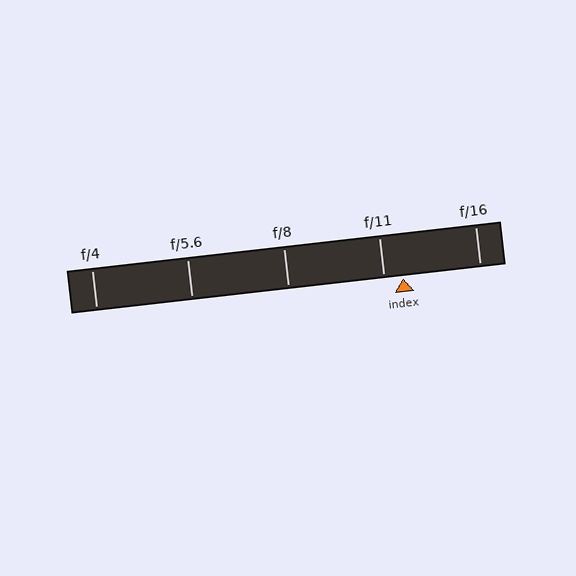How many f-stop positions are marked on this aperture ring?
There are 5 f-stop positions marked.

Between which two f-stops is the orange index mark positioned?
The index mark is between f/11 and f/16.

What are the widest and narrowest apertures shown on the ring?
The widest aperture shown is f/4 and the narrowest is f/16.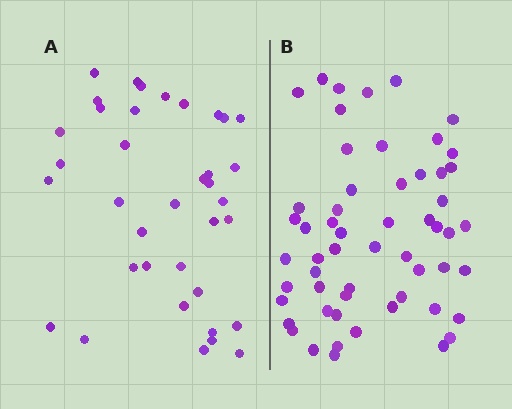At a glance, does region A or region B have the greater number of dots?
Region B (the right region) has more dots.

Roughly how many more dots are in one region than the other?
Region B has approximately 20 more dots than region A.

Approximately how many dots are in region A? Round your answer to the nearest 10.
About 40 dots. (The exact count is 37, which rounds to 40.)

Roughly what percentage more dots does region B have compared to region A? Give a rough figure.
About 50% more.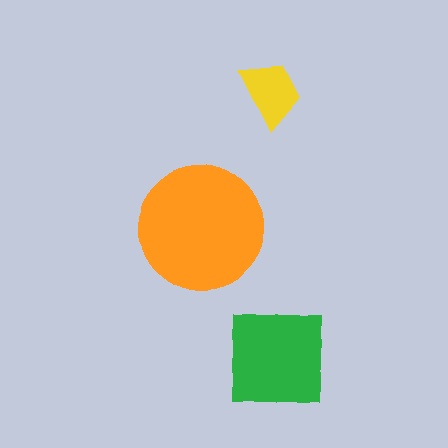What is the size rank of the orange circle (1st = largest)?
1st.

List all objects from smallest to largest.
The yellow trapezoid, the green square, the orange circle.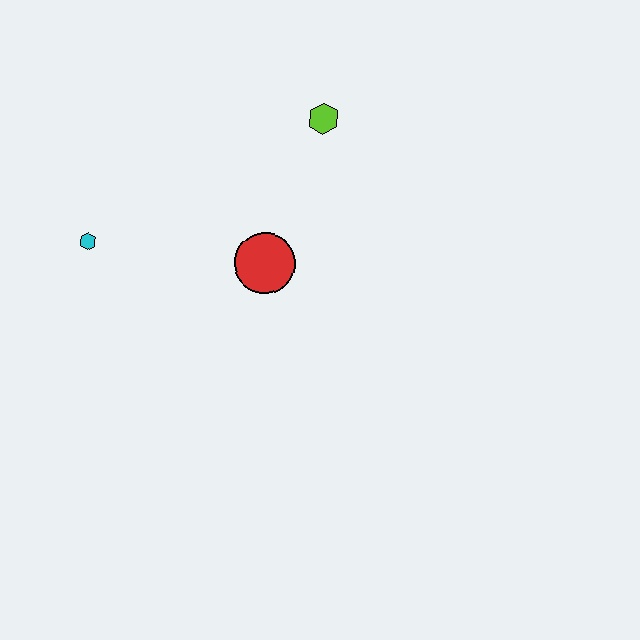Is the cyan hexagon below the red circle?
No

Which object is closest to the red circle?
The lime hexagon is closest to the red circle.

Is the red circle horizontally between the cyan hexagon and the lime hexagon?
Yes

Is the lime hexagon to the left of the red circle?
No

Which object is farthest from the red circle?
The cyan hexagon is farthest from the red circle.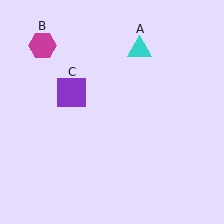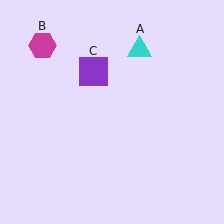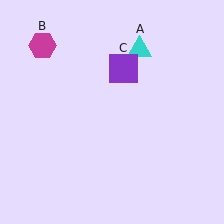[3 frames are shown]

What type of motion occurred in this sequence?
The purple square (object C) rotated clockwise around the center of the scene.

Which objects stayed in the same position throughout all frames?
Cyan triangle (object A) and magenta hexagon (object B) remained stationary.